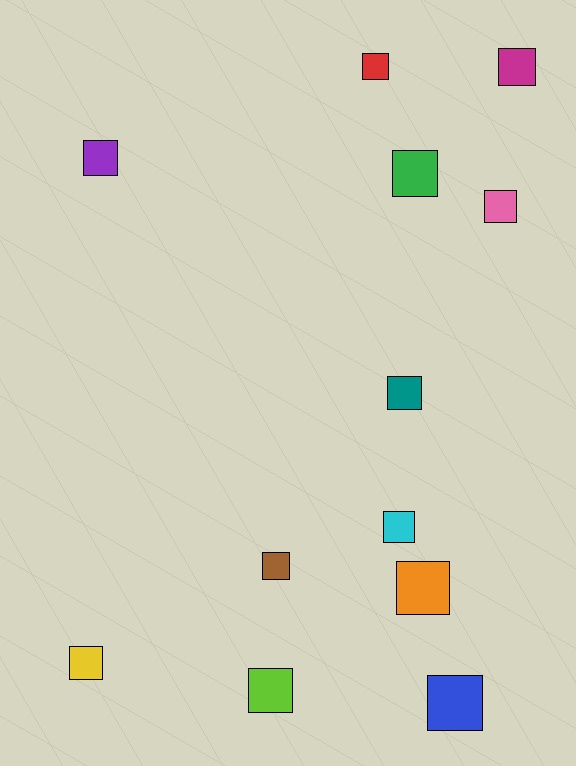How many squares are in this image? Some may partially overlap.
There are 12 squares.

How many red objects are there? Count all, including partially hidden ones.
There is 1 red object.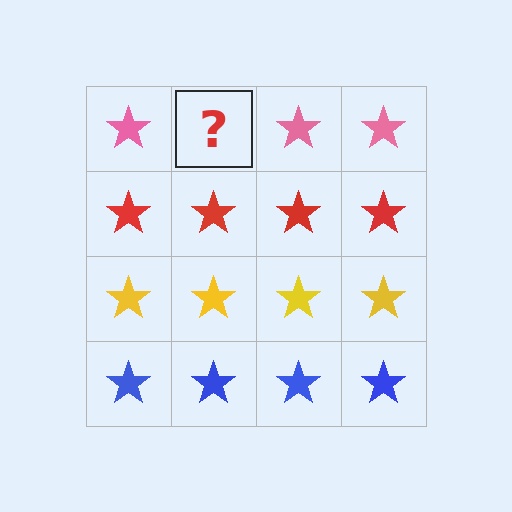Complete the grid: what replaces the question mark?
The question mark should be replaced with a pink star.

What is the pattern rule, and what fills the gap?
The rule is that each row has a consistent color. The gap should be filled with a pink star.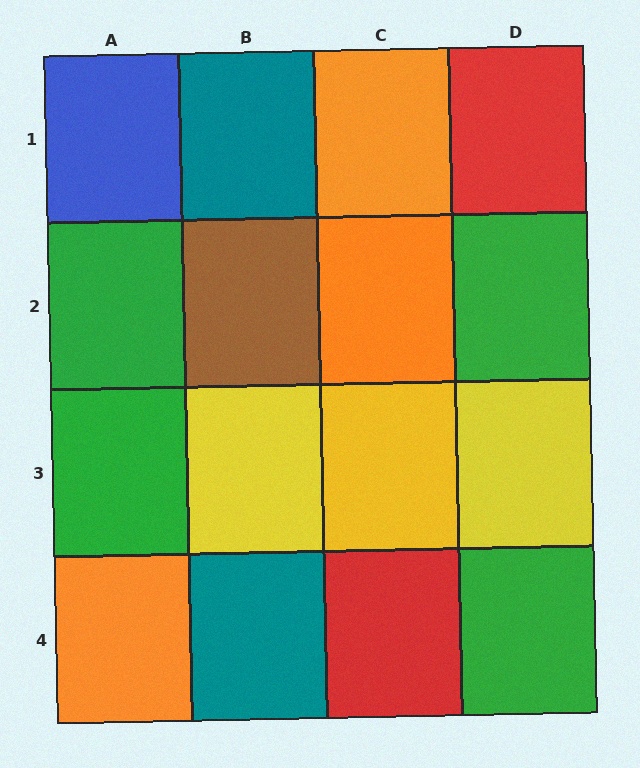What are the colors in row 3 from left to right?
Green, yellow, yellow, yellow.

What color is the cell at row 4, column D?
Green.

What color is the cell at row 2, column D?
Green.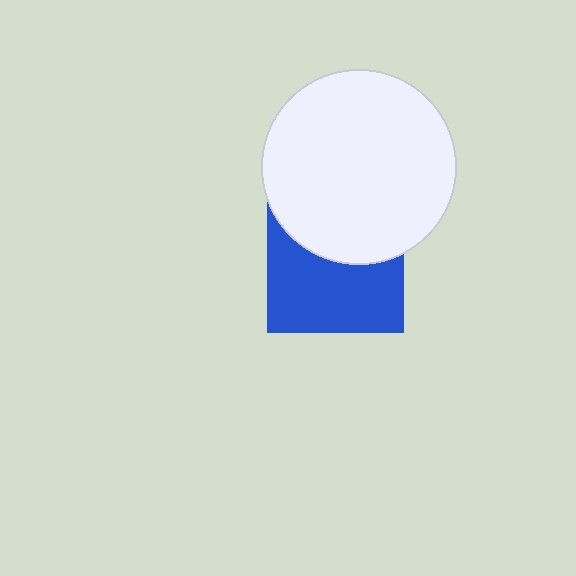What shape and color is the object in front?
The object in front is a white circle.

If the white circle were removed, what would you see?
You would see the complete blue square.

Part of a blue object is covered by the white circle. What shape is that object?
It is a square.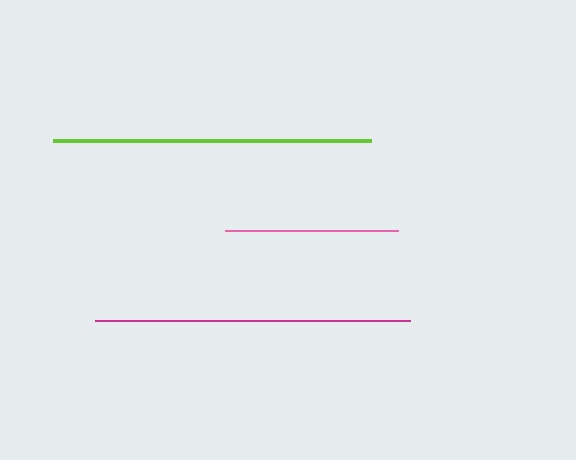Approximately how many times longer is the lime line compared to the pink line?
The lime line is approximately 1.8 times the length of the pink line.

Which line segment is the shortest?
The pink line is the shortest at approximately 173 pixels.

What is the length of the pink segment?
The pink segment is approximately 173 pixels long.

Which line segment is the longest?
The lime line is the longest at approximately 317 pixels.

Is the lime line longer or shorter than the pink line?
The lime line is longer than the pink line.